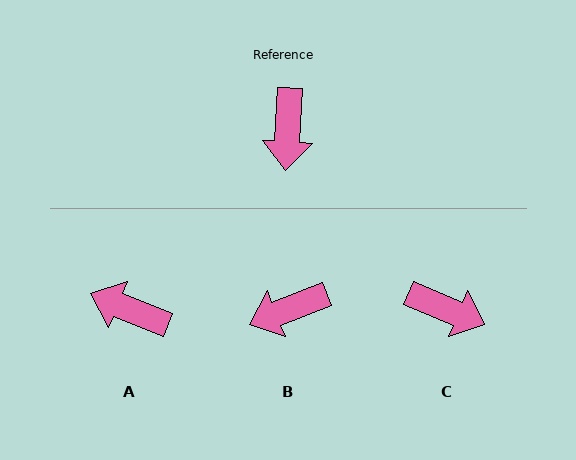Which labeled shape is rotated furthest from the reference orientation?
A, about 109 degrees away.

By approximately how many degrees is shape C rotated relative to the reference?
Approximately 71 degrees counter-clockwise.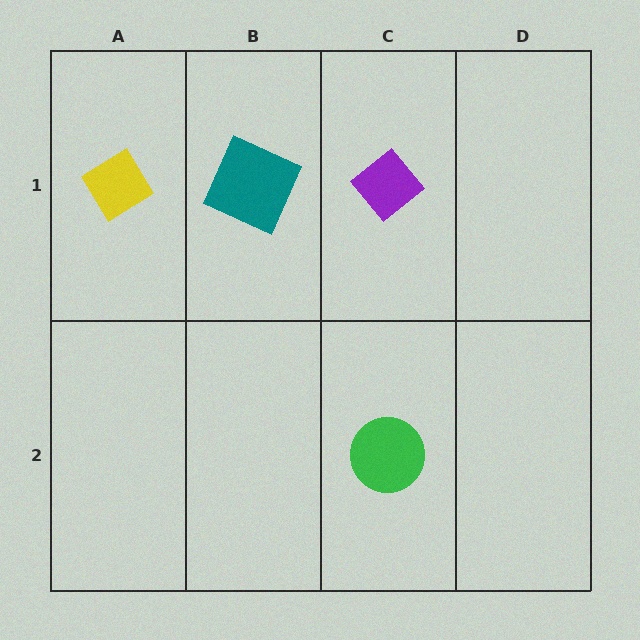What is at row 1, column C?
A purple diamond.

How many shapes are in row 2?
1 shape.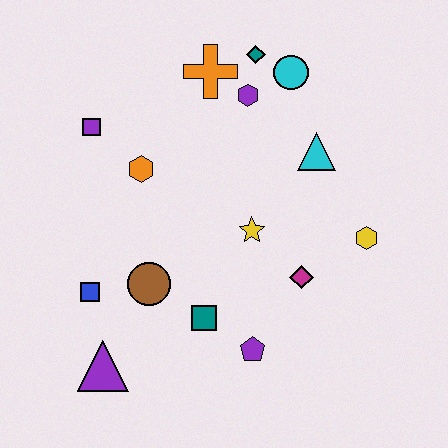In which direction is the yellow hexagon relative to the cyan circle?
The yellow hexagon is below the cyan circle.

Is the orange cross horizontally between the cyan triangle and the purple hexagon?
No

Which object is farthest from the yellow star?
The purple triangle is farthest from the yellow star.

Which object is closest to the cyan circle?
The teal diamond is closest to the cyan circle.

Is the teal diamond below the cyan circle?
No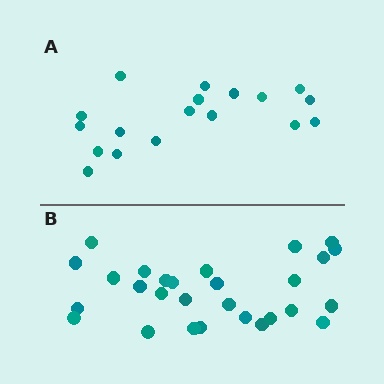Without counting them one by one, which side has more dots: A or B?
Region B (the bottom region) has more dots.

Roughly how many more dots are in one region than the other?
Region B has roughly 10 or so more dots than region A.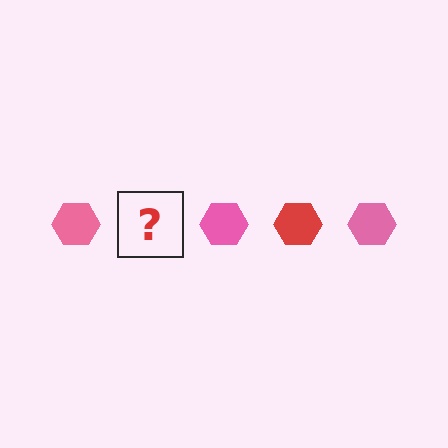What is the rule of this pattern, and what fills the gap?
The rule is that the pattern cycles through pink, red hexagons. The gap should be filled with a red hexagon.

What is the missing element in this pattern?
The missing element is a red hexagon.